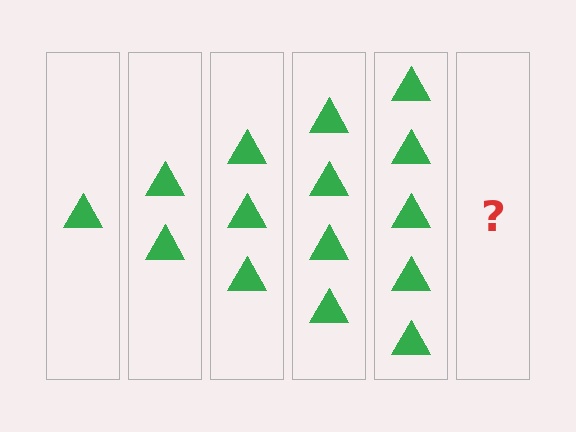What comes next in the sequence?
The next element should be 6 triangles.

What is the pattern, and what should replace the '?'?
The pattern is that each step adds one more triangle. The '?' should be 6 triangles.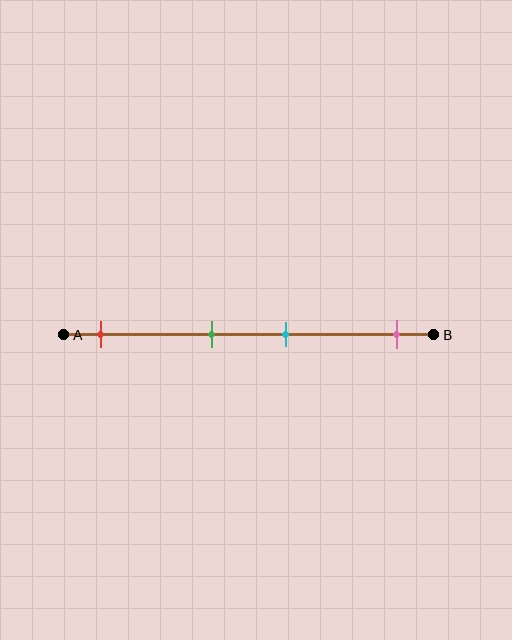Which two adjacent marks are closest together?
The green and cyan marks are the closest adjacent pair.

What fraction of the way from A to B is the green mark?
The green mark is approximately 40% (0.4) of the way from A to B.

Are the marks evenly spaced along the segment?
No, the marks are not evenly spaced.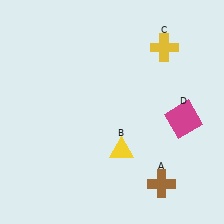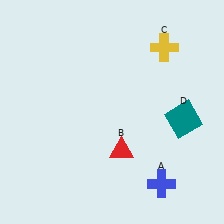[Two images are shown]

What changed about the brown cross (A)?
In Image 1, A is brown. In Image 2, it changed to blue.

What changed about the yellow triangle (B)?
In Image 1, B is yellow. In Image 2, it changed to red.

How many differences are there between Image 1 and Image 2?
There are 3 differences between the two images.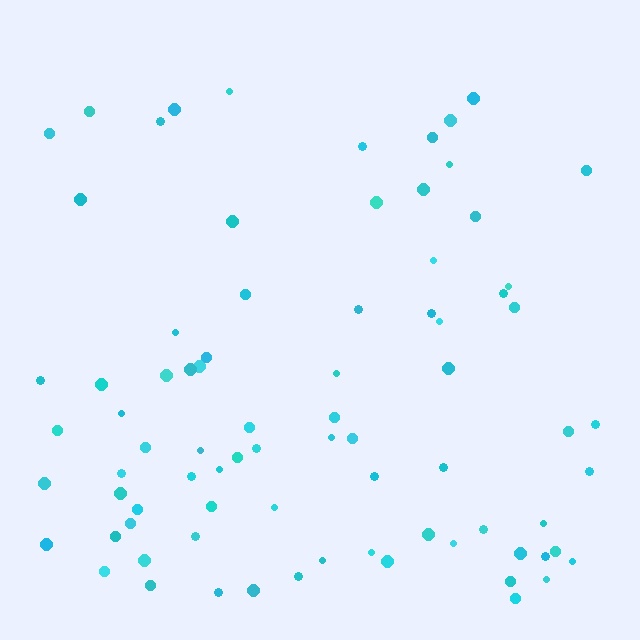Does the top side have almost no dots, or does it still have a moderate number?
Still a moderate number, just noticeably fewer than the bottom.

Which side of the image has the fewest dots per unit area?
The top.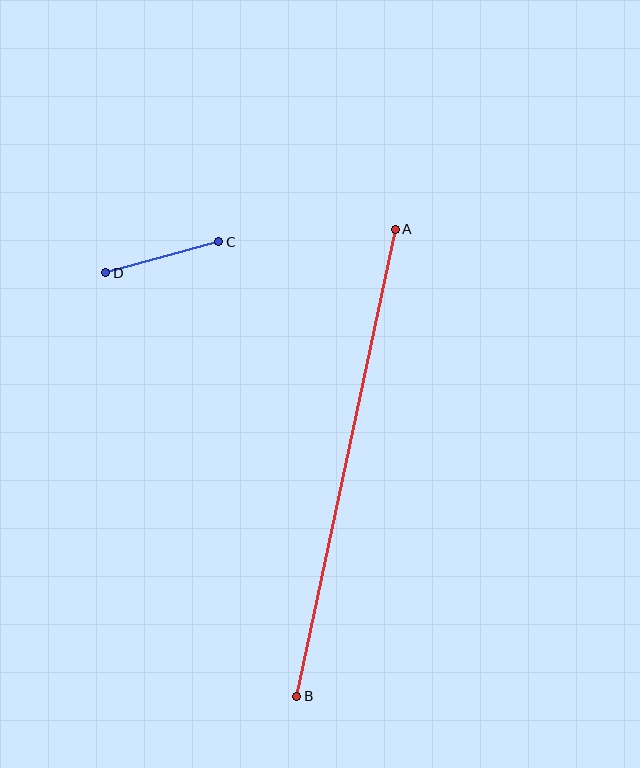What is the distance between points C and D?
The distance is approximately 117 pixels.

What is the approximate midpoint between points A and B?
The midpoint is at approximately (346, 463) pixels.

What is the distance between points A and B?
The distance is approximately 477 pixels.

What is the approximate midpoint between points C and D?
The midpoint is at approximately (162, 257) pixels.